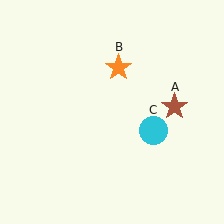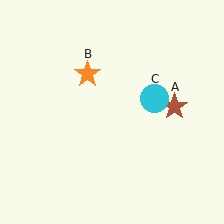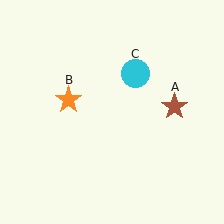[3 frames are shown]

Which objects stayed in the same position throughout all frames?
Brown star (object A) remained stationary.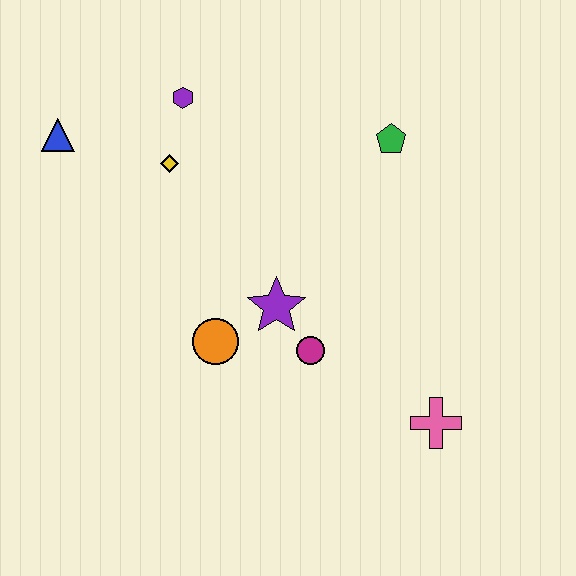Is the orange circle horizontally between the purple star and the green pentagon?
No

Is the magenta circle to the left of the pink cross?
Yes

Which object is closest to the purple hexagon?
The yellow diamond is closest to the purple hexagon.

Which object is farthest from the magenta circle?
The blue triangle is farthest from the magenta circle.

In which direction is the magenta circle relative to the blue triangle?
The magenta circle is to the right of the blue triangle.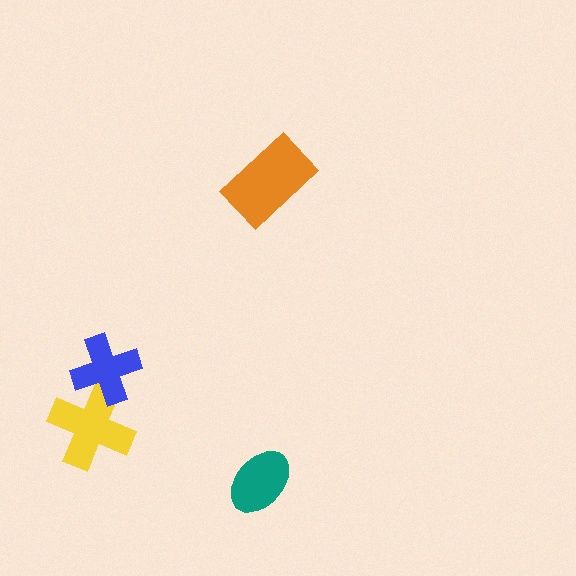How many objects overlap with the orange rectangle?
0 objects overlap with the orange rectangle.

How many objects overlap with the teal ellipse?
0 objects overlap with the teal ellipse.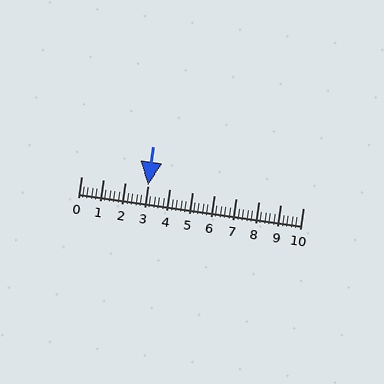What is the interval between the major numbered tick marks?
The major tick marks are spaced 1 units apart.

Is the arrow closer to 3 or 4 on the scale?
The arrow is closer to 3.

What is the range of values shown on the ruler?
The ruler shows values from 0 to 10.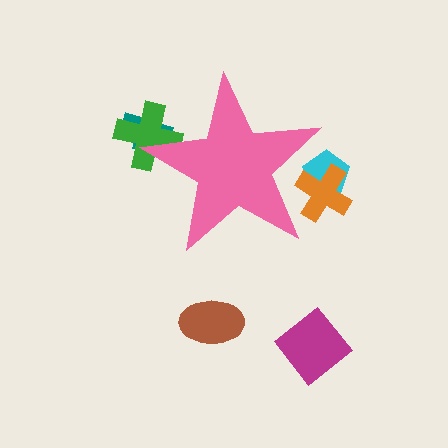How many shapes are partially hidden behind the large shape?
4 shapes are partially hidden.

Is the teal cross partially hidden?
Yes, the teal cross is partially hidden behind the pink star.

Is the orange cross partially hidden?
Yes, the orange cross is partially hidden behind the pink star.